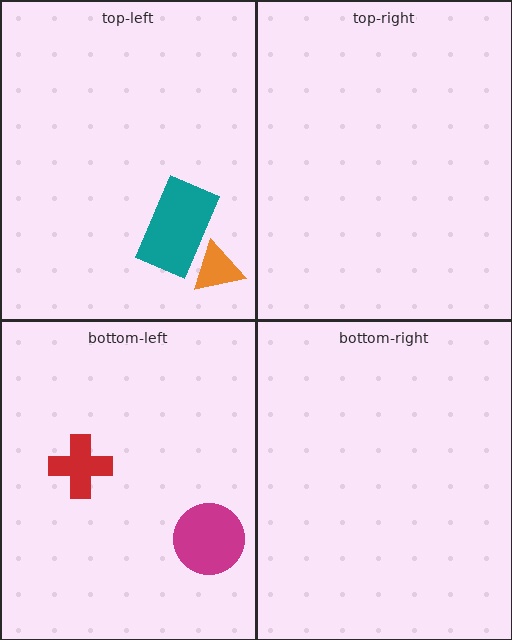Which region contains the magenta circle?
The bottom-left region.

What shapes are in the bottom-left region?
The magenta circle, the red cross.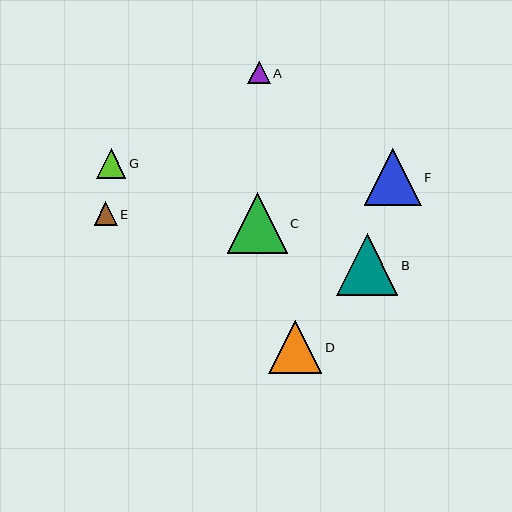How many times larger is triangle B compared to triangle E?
Triangle B is approximately 2.6 times the size of triangle E.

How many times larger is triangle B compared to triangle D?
Triangle B is approximately 1.2 times the size of triangle D.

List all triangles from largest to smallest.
From largest to smallest: B, C, F, D, G, E, A.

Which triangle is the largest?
Triangle B is the largest with a size of approximately 62 pixels.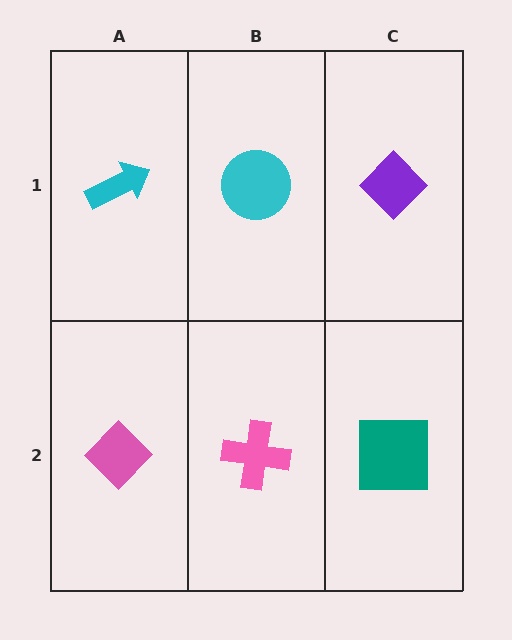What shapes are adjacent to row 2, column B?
A cyan circle (row 1, column B), a pink diamond (row 2, column A), a teal square (row 2, column C).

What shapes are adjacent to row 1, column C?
A teal square (row 2, column C), a cyan circle (row 1, column B).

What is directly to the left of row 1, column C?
A cyan circle.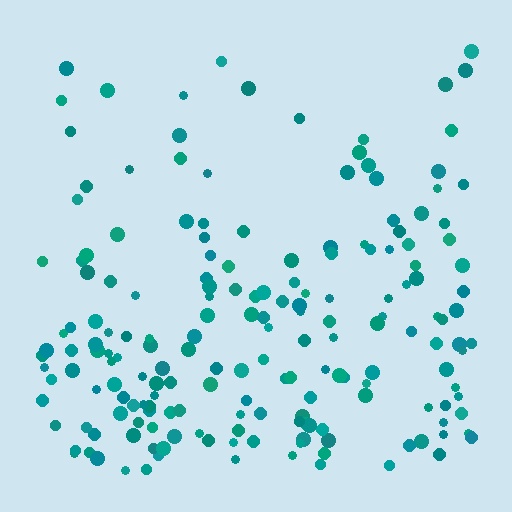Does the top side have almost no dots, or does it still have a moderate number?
Still a moderate number, just noticeably fewer than the bottom.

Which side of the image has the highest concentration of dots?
The bottom.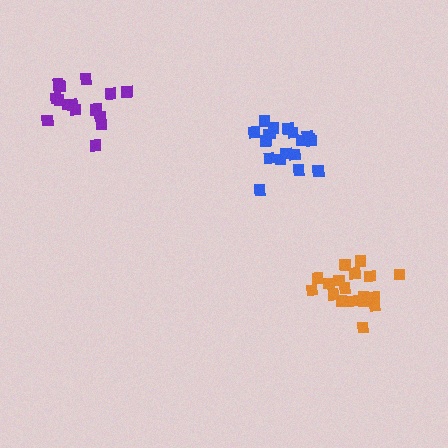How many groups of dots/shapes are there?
There are 3 groups.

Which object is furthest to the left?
The purple cluster is leftmost.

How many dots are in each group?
Group 1: 19 dots, Group 2: 15 dots, Group 3: 18 dots (52 total).